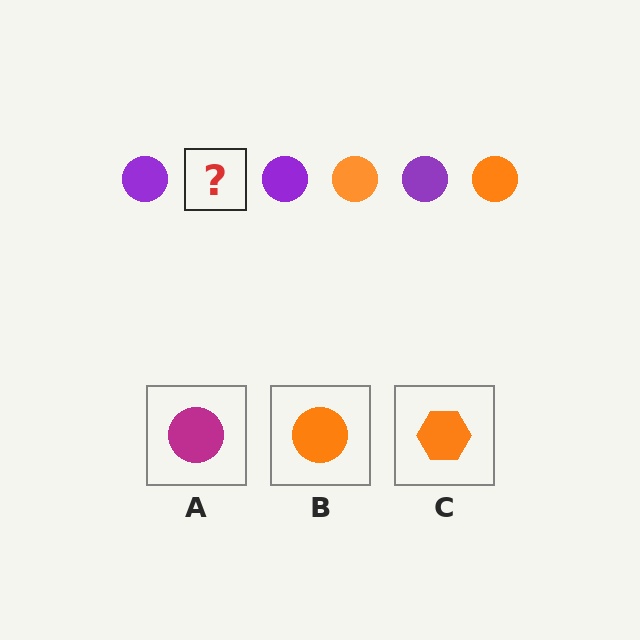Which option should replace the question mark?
Option B.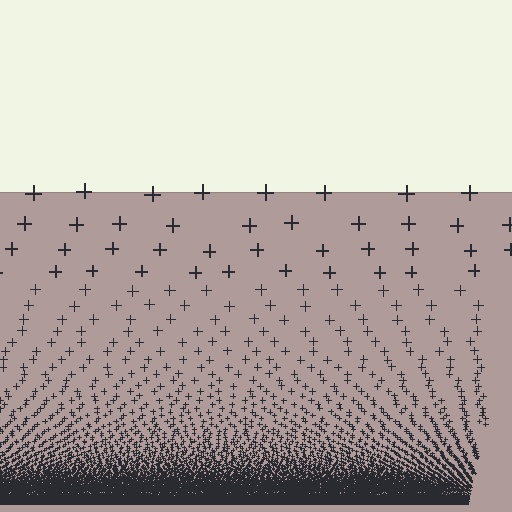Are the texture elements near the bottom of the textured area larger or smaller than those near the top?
Smaller. The gradient is inverted — elements near the bottom are smaller and denser.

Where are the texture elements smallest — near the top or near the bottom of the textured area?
Near the bottom.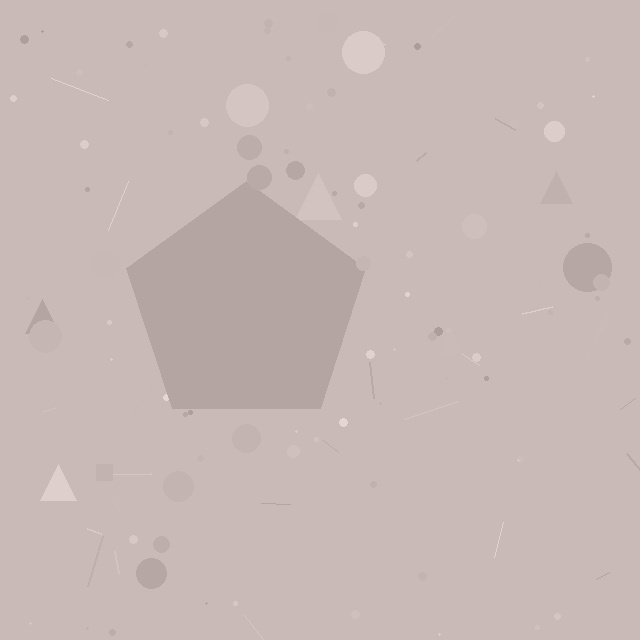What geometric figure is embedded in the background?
A pentagon is embedded in the background.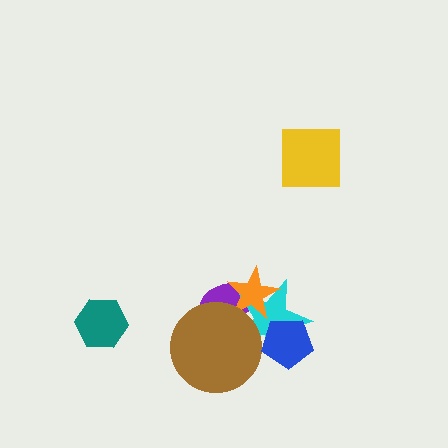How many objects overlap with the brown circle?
3 objects overlap with the brown circle.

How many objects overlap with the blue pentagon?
1 object overlaps with the blue pentagon.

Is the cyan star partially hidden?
Yes, it is partially covered by another shape.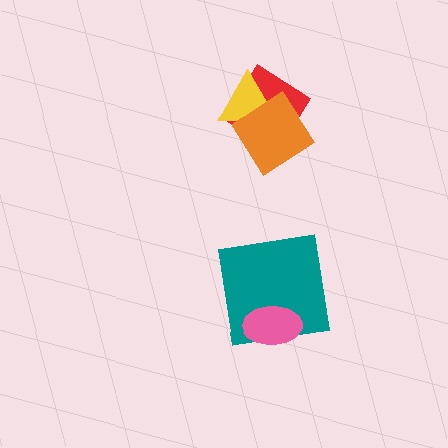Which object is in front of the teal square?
The pink ellipse is in front of the teal square.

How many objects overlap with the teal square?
1 object overlaps with the teal square.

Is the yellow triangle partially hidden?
Yes, it is partially covered by another shape.